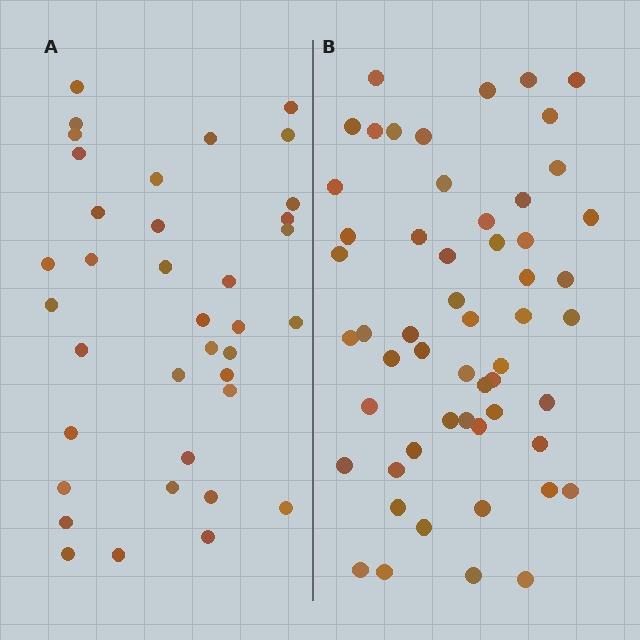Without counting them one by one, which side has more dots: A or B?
Region B (the right region) has more dots.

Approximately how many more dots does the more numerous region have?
Region B has approximately 20 more dots than region A.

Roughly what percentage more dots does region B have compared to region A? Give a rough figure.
About 50% more.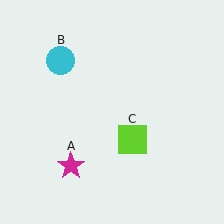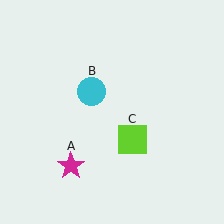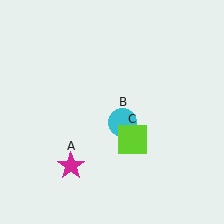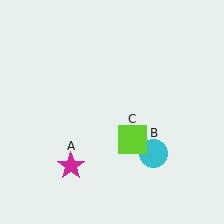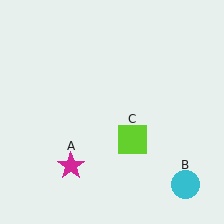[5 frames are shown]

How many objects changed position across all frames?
1 object changed position: cyan circle (object B).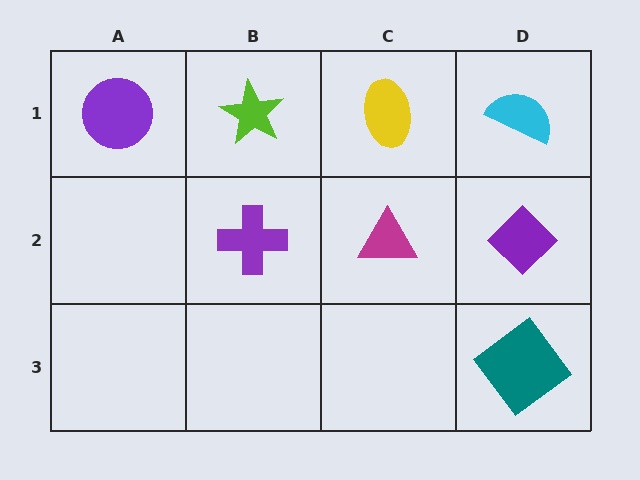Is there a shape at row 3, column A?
No, that cell is empty.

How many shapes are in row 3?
1 shape.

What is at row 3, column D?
A teal diamond.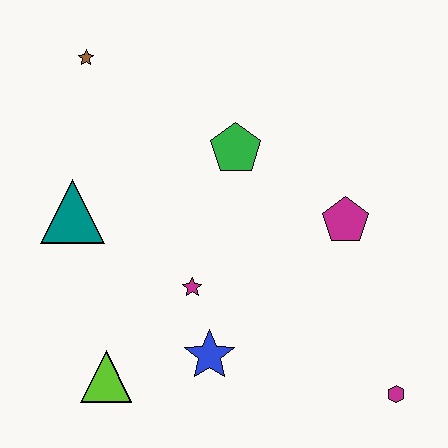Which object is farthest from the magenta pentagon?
The brown star is farthest from the magenta pentagon.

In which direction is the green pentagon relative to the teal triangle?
The green pentagon is to the right of the teal triangle.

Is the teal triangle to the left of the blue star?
Yes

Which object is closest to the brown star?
The teal triangle is closest to the brown star.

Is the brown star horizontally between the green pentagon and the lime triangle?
No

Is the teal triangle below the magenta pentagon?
No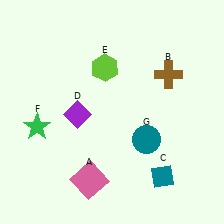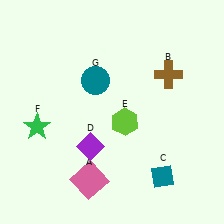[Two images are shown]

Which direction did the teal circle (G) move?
The teal circle (G) moved up.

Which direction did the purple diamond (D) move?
The purple diamond (D) moved down.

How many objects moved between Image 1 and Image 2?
3 objects moved between the two images.